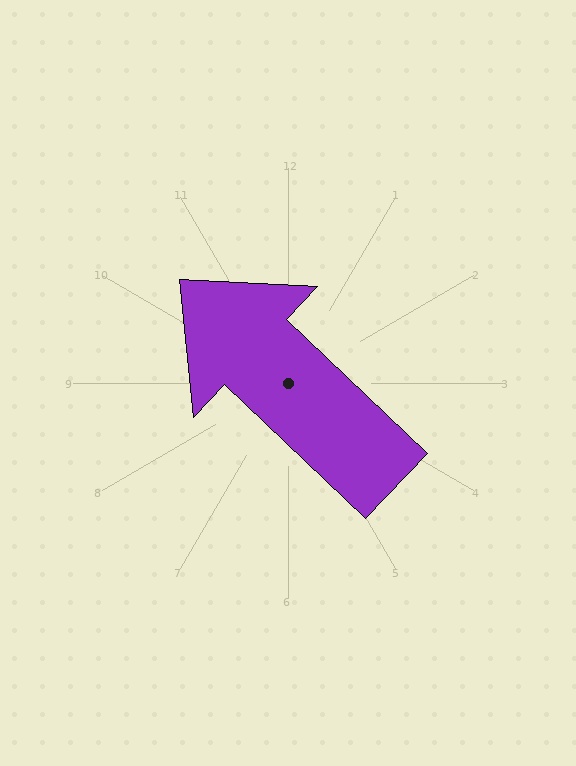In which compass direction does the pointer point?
Northwest.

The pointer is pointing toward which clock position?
Roughly 10 o'clock.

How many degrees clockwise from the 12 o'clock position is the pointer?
Approximately 313 degrees.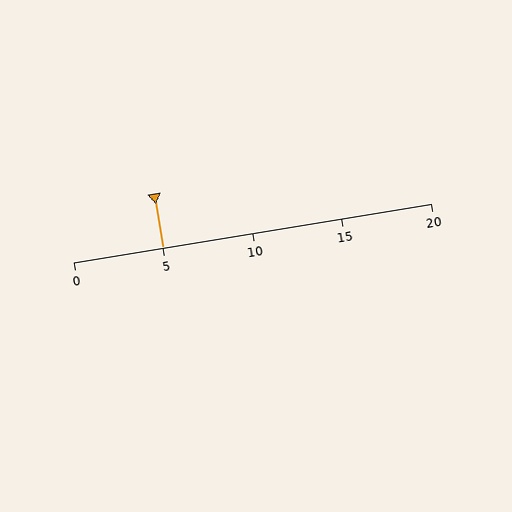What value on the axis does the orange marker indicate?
The marker indicates approximately 5.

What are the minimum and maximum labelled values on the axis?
The axis runs from 0 to 20.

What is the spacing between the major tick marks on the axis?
The major ticks are spaced 5 apart.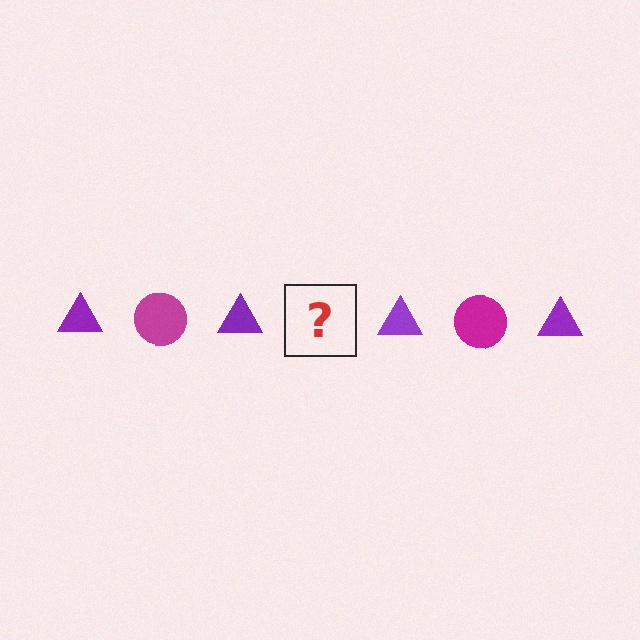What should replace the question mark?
The question mark should be replaced with a magenta circle.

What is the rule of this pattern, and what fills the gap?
The rule is that the pattern alternates between purple triangle and magenta circle. The gap should be filled with a magenta circle.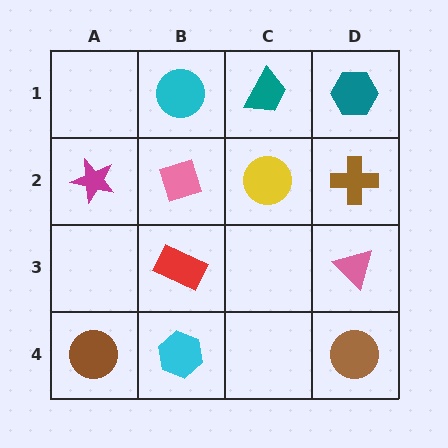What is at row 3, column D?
A pink triangle.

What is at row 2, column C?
A yellow circle.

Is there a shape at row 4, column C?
No, that cell is empty.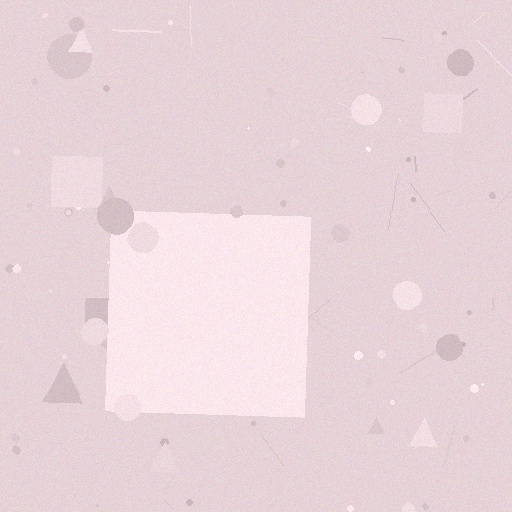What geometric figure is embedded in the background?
A square is embedded in the background.